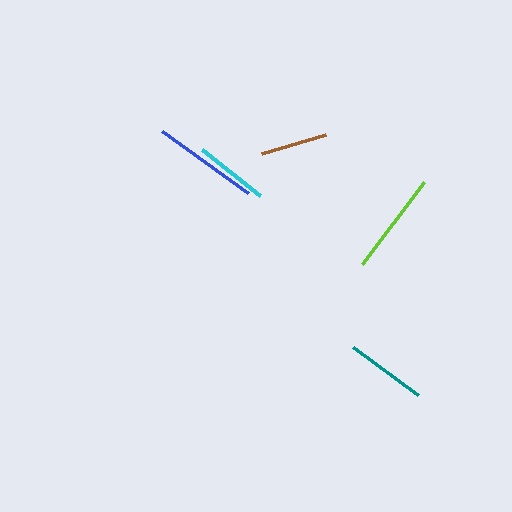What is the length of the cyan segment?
The cyan segment is approximately 74 pixels long.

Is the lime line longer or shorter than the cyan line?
The lime line is longer than the cyan line.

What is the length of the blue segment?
The blue segment is approximately 106 pixels long.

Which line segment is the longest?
The blue line is the longest at approximately 106 pixels.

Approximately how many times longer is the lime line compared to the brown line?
The lime line is approximately 1.5 times the length of the brown line.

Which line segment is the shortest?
The brown line is the shortest at approximately 68 pixels.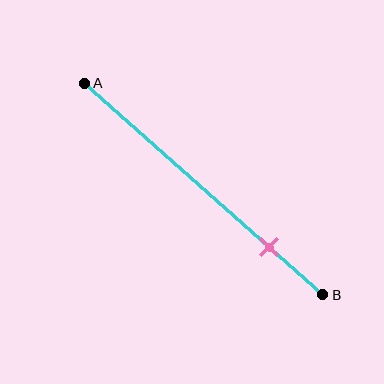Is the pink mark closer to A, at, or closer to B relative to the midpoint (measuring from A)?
The pink mark is closer to point B than the midpoint of segment AB.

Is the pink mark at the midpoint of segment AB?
No, the mark is at about 80% from A, not at the 50% midpoint.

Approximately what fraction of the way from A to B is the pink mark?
The pink mark is approximately 80% of the way from A to B.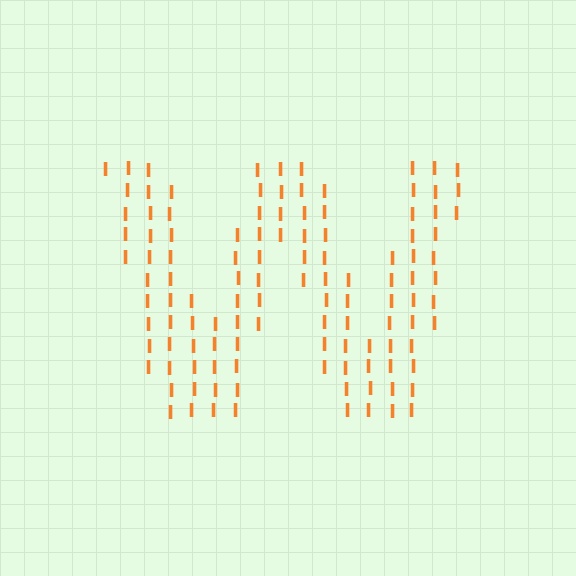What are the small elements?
The small elements are letter I's.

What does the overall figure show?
The overall figure shows the letter W.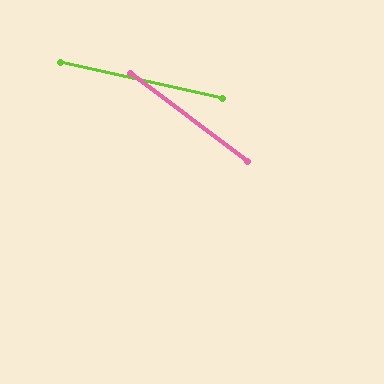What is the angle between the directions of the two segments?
Approximately 24 degrees.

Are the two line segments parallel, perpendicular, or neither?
Neither parallel nor perpendicular — they differ by about 24°.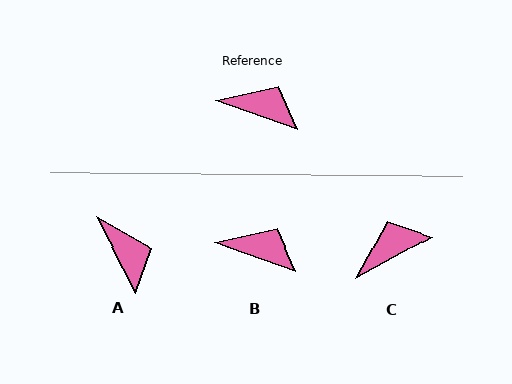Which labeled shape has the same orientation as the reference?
B.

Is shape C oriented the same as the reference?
No, it is off by about 49 degrees.